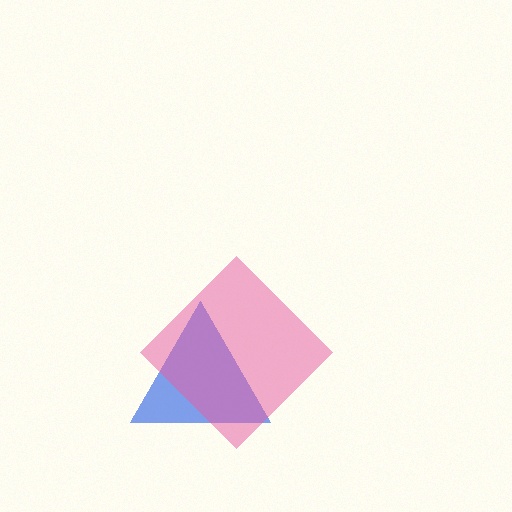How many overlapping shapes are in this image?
There are 2 overlapping shapes in the image.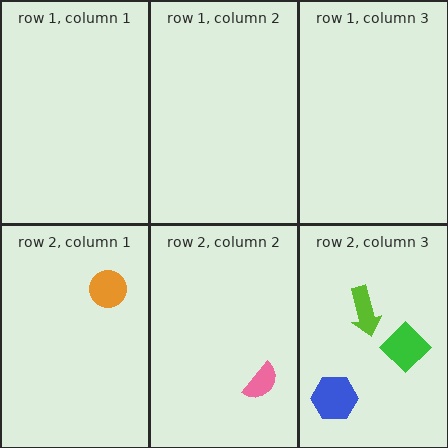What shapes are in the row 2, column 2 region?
The pink semicircle.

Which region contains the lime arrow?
The row 2, column 3 region.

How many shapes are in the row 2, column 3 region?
3.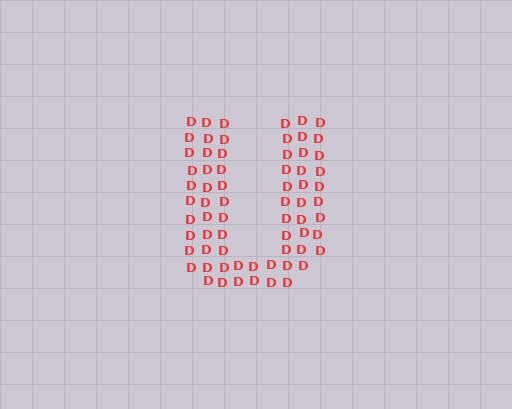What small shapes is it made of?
It is made of small letter D's.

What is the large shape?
The large shape is the letter U.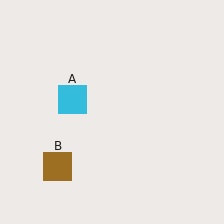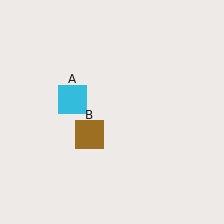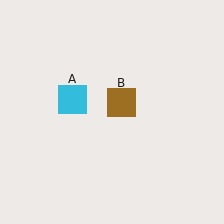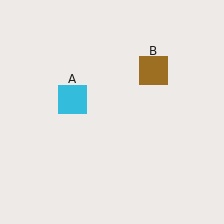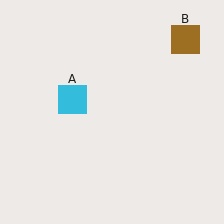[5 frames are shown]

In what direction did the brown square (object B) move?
The brown square (object B) moved up and to the right.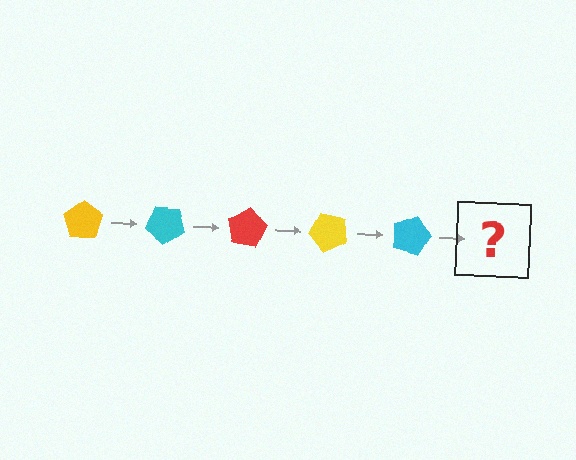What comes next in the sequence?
The next element should be a red pentagon, rotated 200 degrees from the start.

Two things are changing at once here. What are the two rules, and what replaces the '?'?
The two rules are that it rotates 40 degrees each step and the color cycles through yellow, cyan, and red. The '?' should be a red pentagon, rotated 200 degrees from the start.